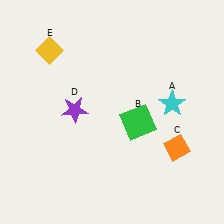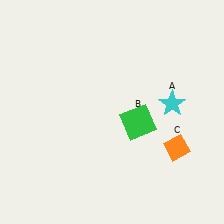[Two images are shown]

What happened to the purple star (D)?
The purple star (D) was removed in Image 2. It was in the top-left area of Image 1.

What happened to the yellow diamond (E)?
The yellow diamond (E) was removed in Image 2. It was in the top-left area of Image 1.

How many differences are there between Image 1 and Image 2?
There are 2 differences between the two images.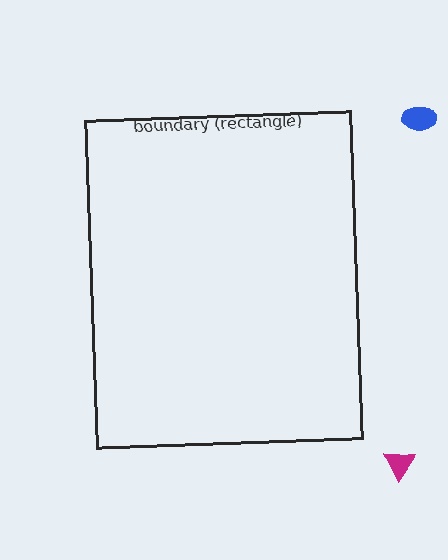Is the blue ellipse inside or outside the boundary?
Outside.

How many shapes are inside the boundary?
0 inside, 2 outside.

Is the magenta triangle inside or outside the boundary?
Outside.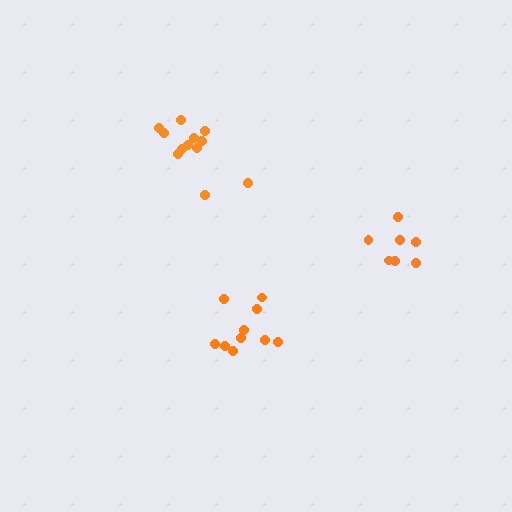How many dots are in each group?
Group 1: 12 dots, Group 2: 7 dots, Group 3: 10 dots (29 total).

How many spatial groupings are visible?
There are 3 spatial groupings.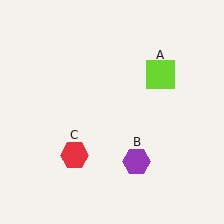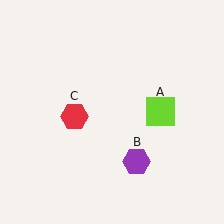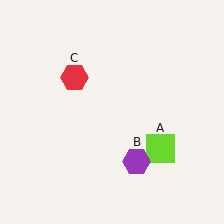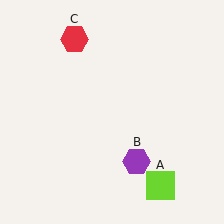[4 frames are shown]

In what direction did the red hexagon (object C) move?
The red hexagon (object C) moved up.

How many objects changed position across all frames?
2 objects changed position: lime square (object A), red hexagon (object C).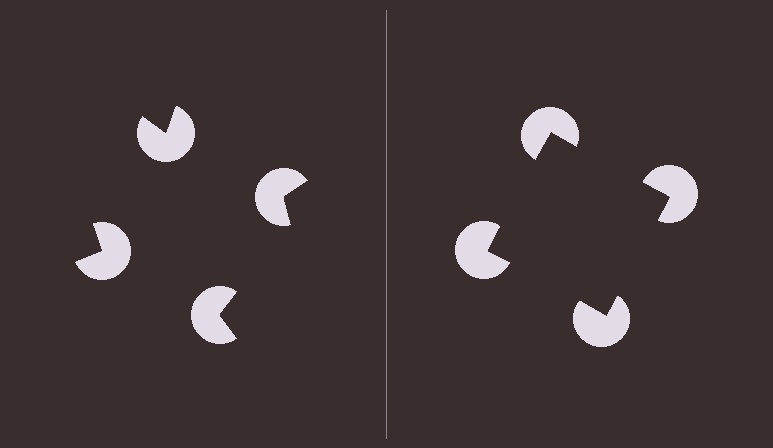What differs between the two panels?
The pac-man discs are positioned identically on both sides; only the wedge orientations differ. On the right they align to a square; on the left they are misaligned.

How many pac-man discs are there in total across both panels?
8 — 4 on each side.